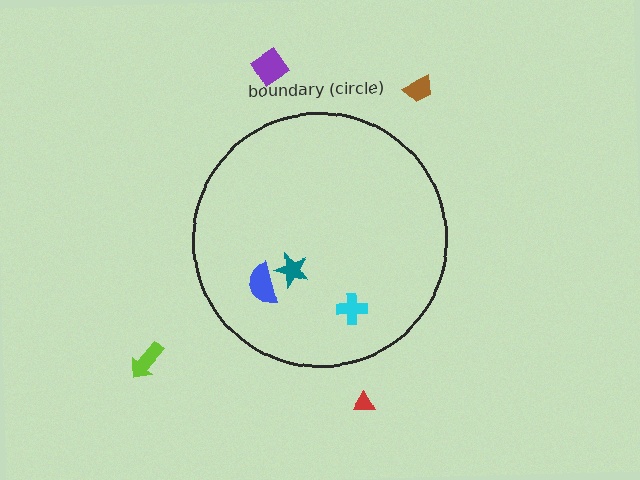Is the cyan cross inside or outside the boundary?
Inside.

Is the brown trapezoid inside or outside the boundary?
Outside.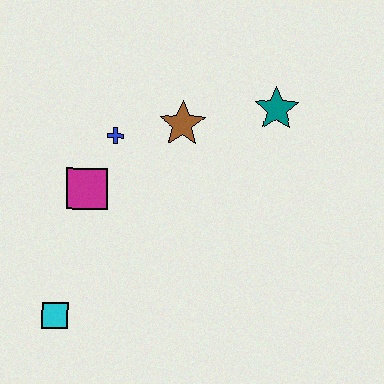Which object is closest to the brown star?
The blue cross is closest to the brown star.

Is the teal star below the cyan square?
No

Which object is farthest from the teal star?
The cyan square is farthest from the teal star.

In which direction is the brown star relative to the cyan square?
The brown star is above the cyan square.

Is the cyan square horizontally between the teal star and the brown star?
No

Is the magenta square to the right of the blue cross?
No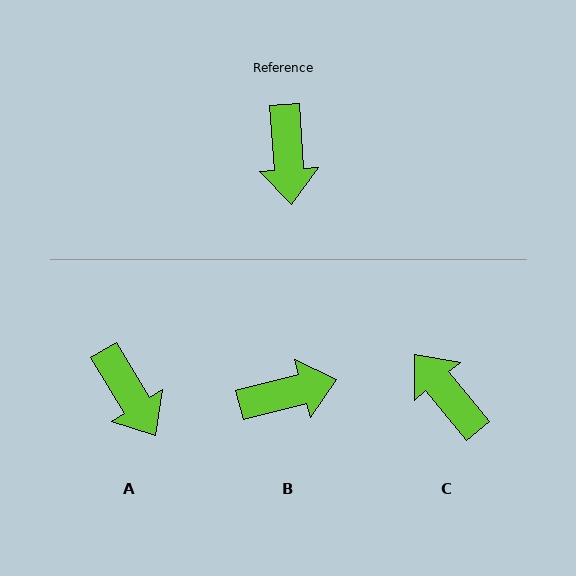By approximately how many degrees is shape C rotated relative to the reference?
Approximately 144 degrees clockwise.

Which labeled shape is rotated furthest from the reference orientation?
C, about 144 degrees away.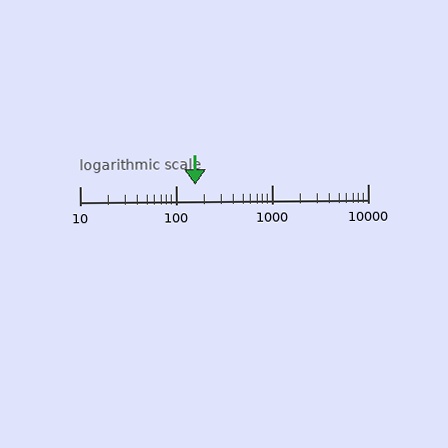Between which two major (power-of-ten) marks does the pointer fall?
The pointer is between 100 and 1000.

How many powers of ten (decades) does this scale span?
The scale spans 3 decades, from 10 to 10000.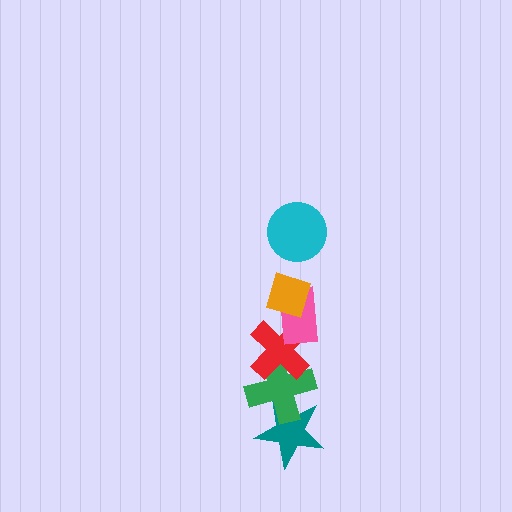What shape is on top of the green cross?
The red cross is on top of the green cross.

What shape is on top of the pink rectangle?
The orange diamond is on top of the pink rectangle.